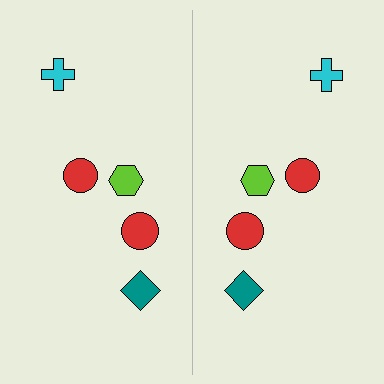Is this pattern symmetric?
Yes, this pattern has bilateral (reflection) symmetry.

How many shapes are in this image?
There are 10 shapes in this image.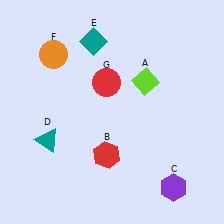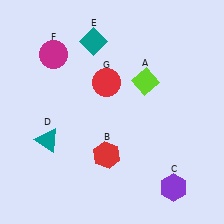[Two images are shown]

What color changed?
The circle (F) changed from orange in Image 1 to magenta in Image 2.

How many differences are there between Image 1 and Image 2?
There is 1 difference between the two images.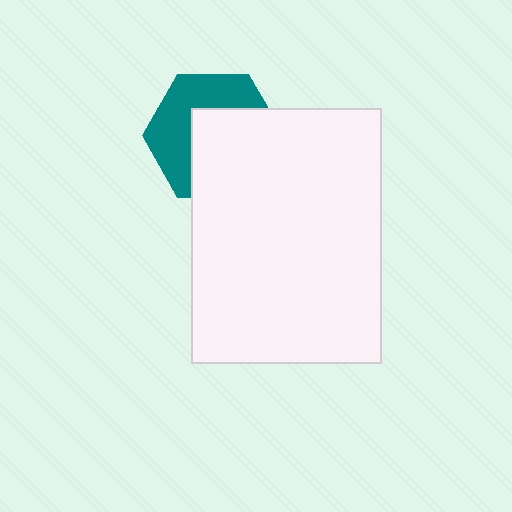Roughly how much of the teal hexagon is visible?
About half of it is visible (roughly 47%).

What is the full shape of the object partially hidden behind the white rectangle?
The partially hidden object is a teal hexagon.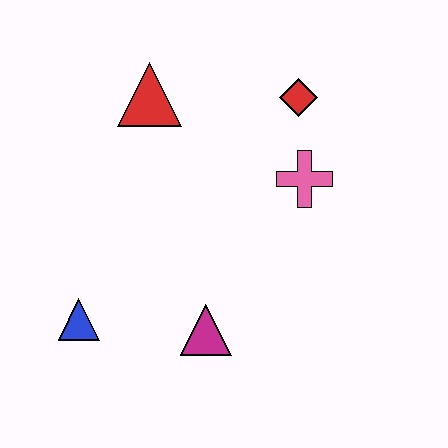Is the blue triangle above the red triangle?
No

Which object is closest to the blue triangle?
The magenta triangle is closest to the blue triangle.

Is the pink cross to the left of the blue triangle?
No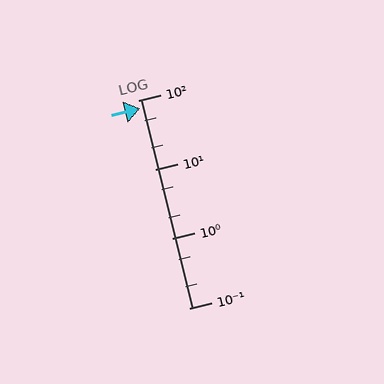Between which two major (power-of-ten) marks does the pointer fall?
The pointer is between 10 and 100.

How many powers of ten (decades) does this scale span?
The scale spans 3 decades, from 0.1 to 100.